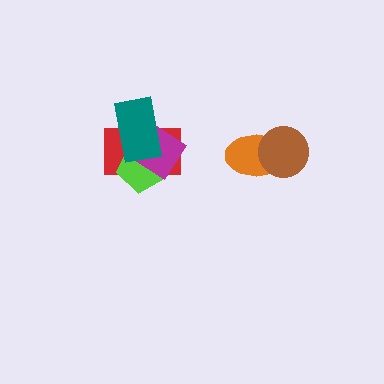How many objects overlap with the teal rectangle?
3 objects overlap with the teal rectangle.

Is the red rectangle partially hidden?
Yes, it is partially covered by another shape.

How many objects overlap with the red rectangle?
3 objects overlap with the red rectangle.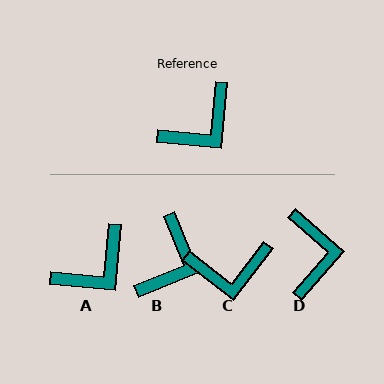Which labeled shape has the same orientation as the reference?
A.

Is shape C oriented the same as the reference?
No, it is off by about 33 degrees.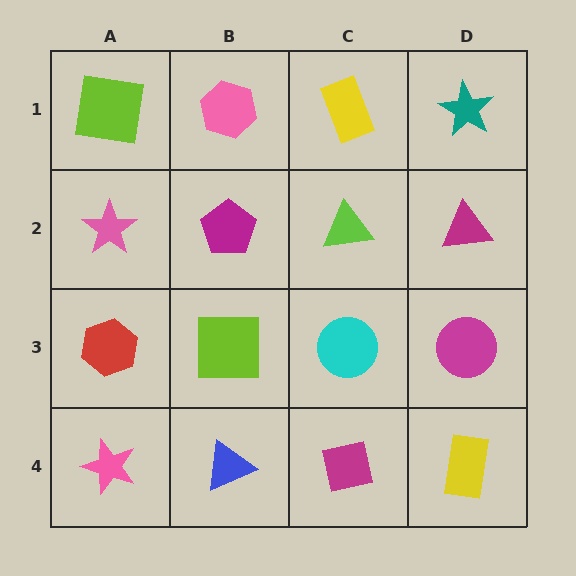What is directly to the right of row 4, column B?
A magenta square.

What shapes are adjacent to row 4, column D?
A magenta circle (row 3, column D), a magenta square (row 4, column C).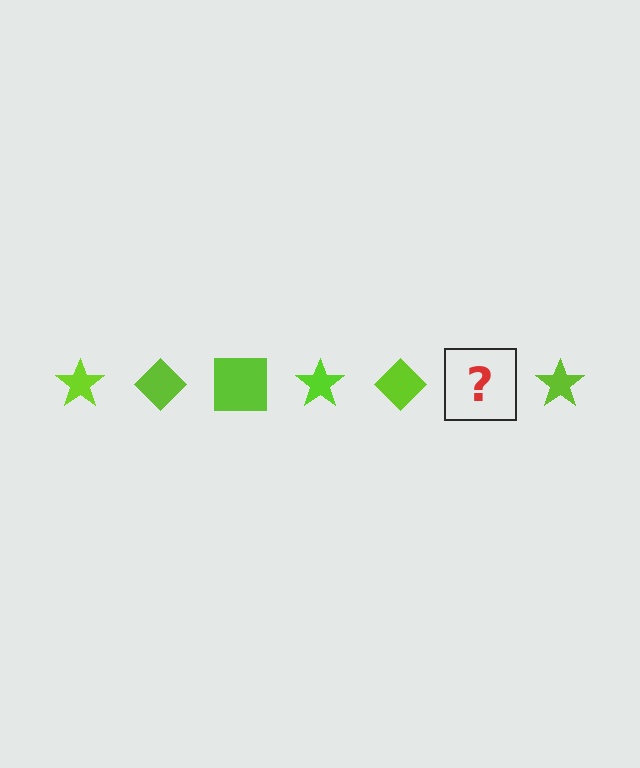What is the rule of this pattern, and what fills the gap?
The rule is that the pattern cycles through star, diamond, square shapes in lime. The gap should be filled with a lime square.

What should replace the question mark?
The question mark should be replaced with a lime square.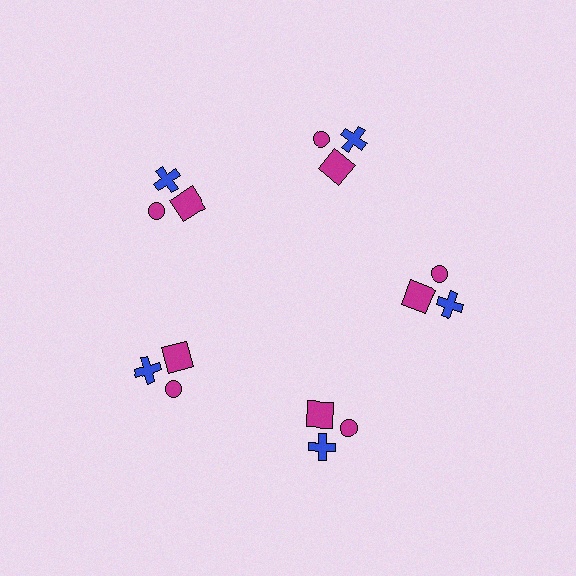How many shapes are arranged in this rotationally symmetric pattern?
There are 15 shapes, arranged in 5 groups of 3.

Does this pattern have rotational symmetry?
Yes, this pattern has 5-fold rotational symmetry. It looks the same after rotating 72 degrees around the center.